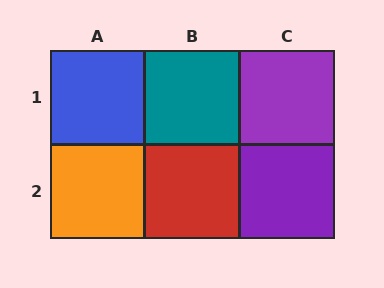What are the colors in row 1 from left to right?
Blue, teal, purple.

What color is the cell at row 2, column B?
Red.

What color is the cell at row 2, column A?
Orange.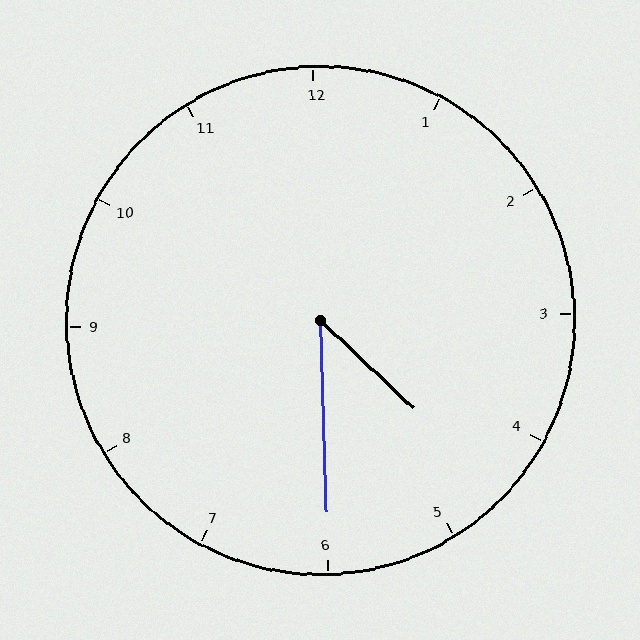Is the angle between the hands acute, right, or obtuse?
It is acute.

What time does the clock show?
4:30.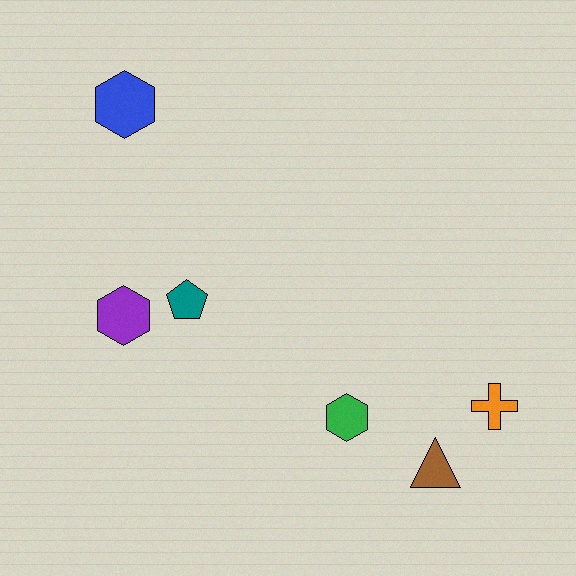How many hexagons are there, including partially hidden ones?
There are 3 hexagons.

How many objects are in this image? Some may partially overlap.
There are 6 objects.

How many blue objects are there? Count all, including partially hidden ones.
There is 1 blue object.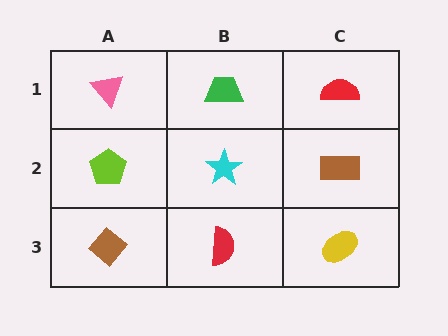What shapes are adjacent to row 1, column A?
A lime pentagon (row 2, column A), a green trapezoid (row 1, column B).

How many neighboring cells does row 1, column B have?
3.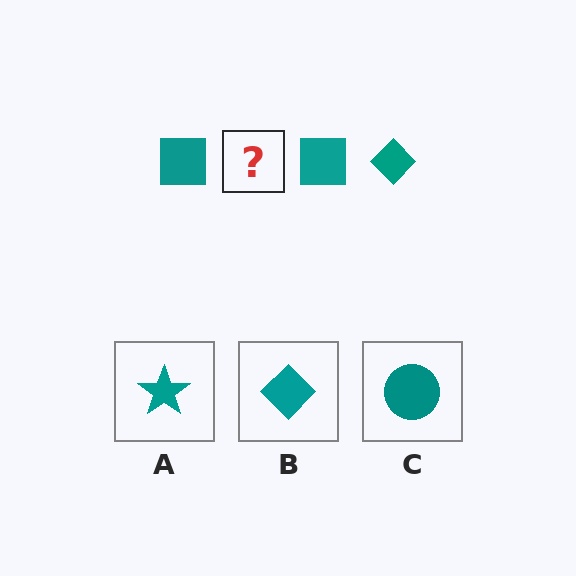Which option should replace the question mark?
Option B.